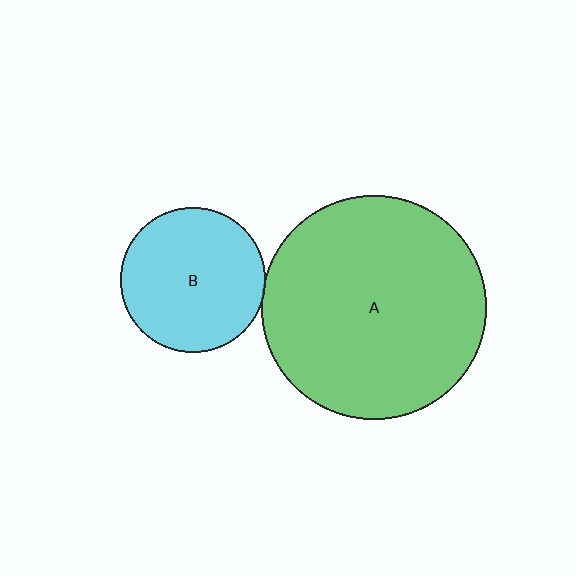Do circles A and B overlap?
Yes.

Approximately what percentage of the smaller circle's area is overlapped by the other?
Approximately 5%.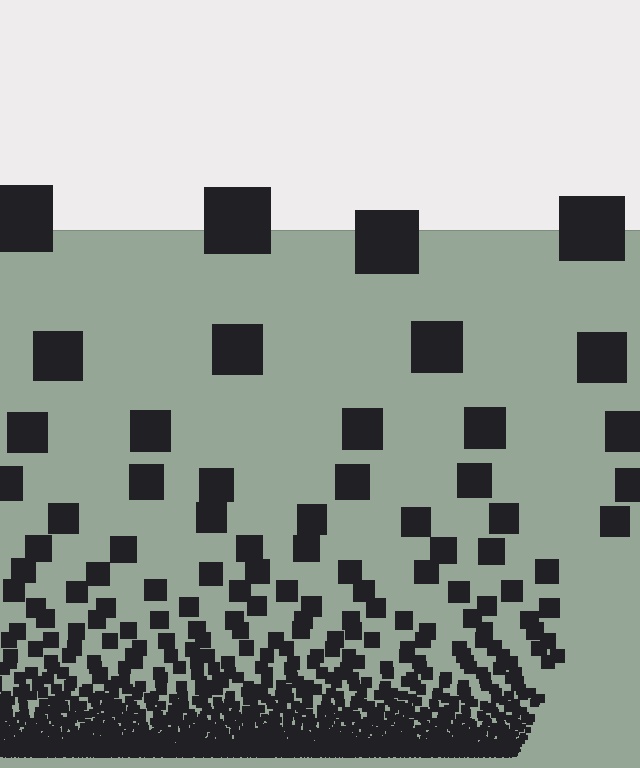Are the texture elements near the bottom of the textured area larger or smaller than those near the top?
Smaller. The gradient is inverted — elements near the bottom are smaller and denser.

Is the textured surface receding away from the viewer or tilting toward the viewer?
The surface appears to tilt toward the viewer. Texture elements get larger and sparser toward the top.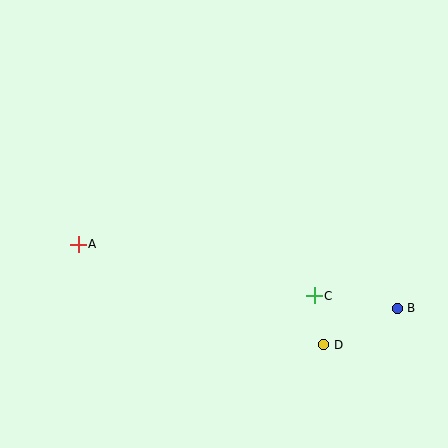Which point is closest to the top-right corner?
Point B is closest to the top-right corner.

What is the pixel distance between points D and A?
The distance between D and A is 265 pixels.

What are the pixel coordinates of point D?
Point D is at (324, 345).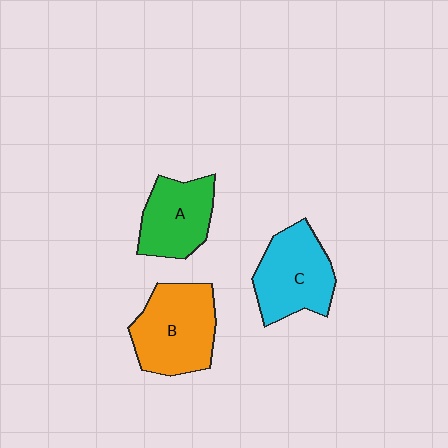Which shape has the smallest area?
Shape A (green).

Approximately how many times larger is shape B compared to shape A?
Approximately 1.3 times.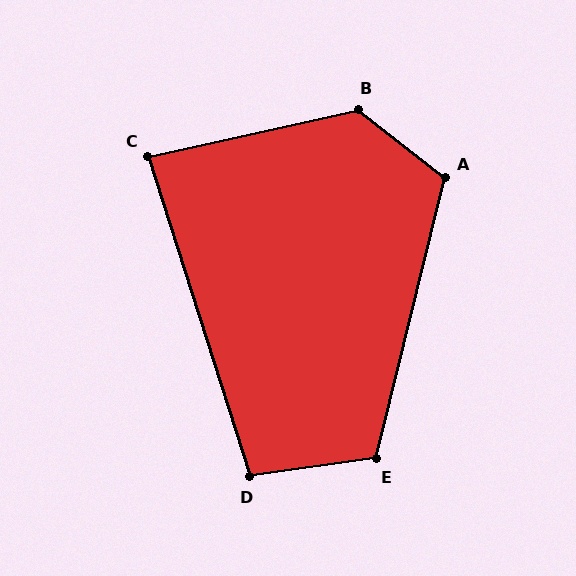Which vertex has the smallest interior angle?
C, at approximately 85 degrees.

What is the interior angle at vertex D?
Approximately 100 degrees (obtuse).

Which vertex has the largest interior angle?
B, at approximately 129 degrees.